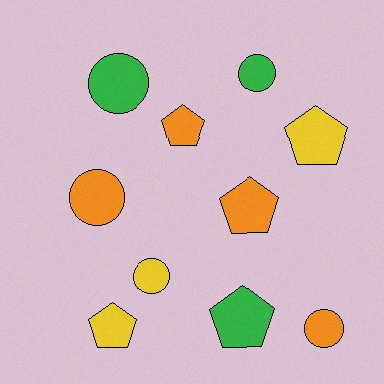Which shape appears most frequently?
Pentagon, with 5 objects.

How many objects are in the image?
There are 10 objects.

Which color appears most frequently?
Orange, with 4 objects.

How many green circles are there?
There are 2 green circles.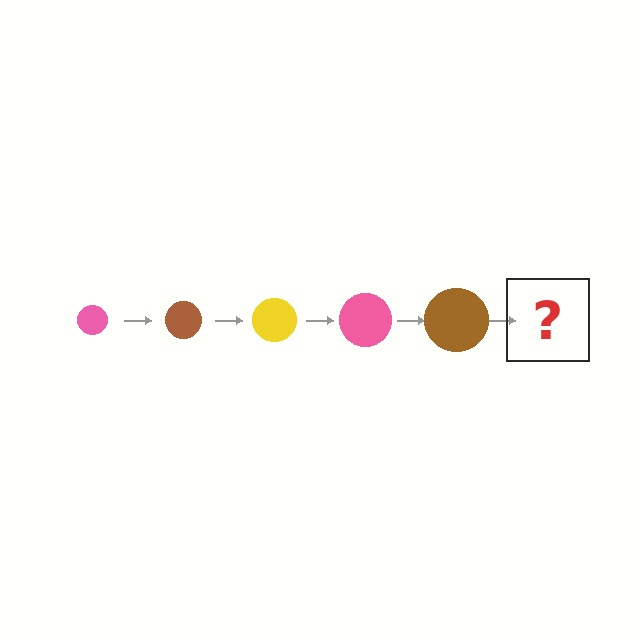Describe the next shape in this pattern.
It should be a yellow circle, larger than the previous one.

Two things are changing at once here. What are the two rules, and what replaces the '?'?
The two rules are that the circle grows larger each step and the color cycles through pink, brown, and yellow. The '?' should be a yellow circle, larger than the previous one.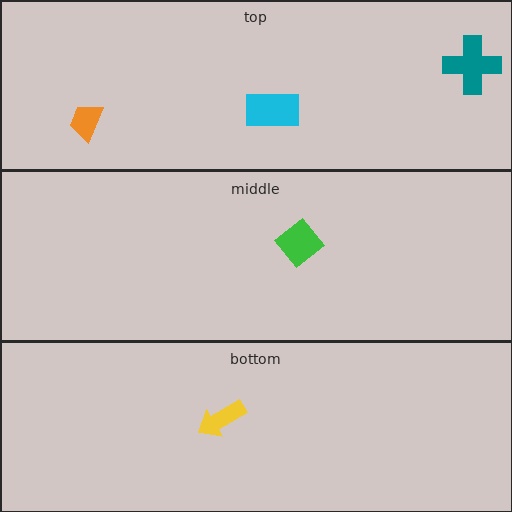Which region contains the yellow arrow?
The bottom region.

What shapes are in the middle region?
The green diamond.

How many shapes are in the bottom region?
1.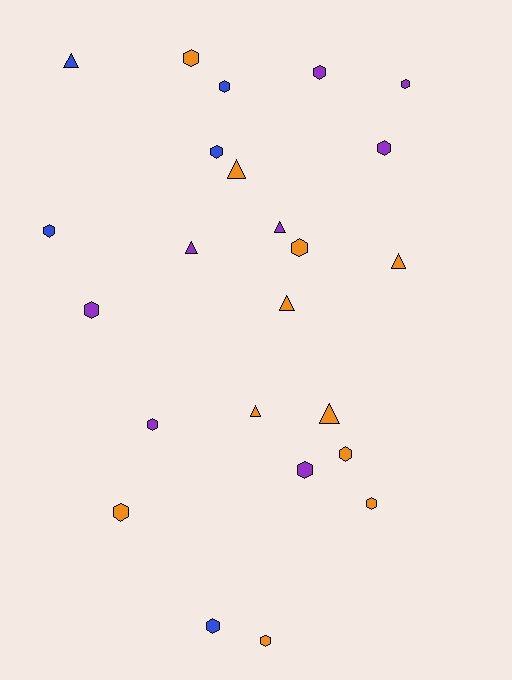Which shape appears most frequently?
Hexagon, with 16 objects.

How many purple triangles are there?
There are 2 purple triangles.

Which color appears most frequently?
Orange, with 11 objects.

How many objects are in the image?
There are 24 objects.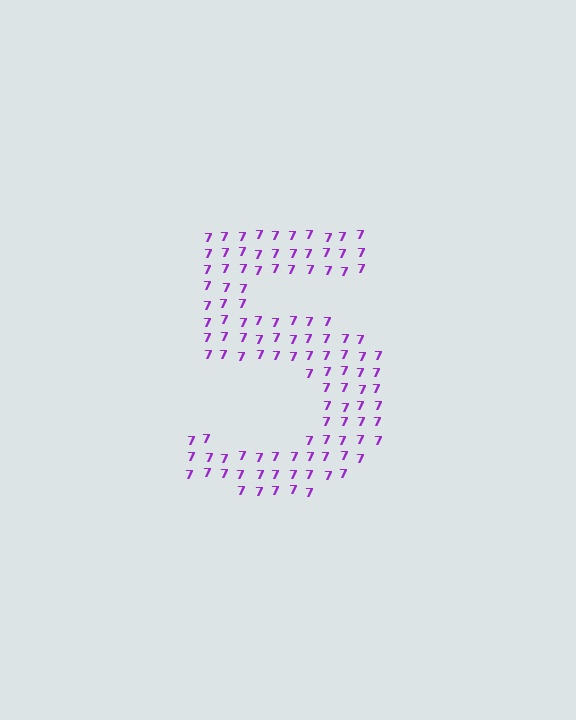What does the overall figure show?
The overall figure shows the digit 5.